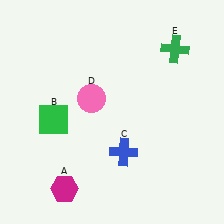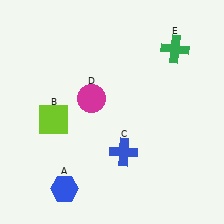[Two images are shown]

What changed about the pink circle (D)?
In Image 1, D is pink. In Image 2, it changed to magenta.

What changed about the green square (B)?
In Image 1, B is green. In Image 2, it changed to lime.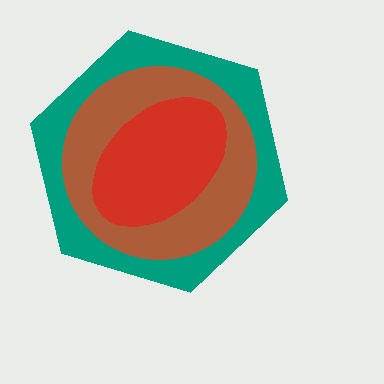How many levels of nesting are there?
3.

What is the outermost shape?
The teal hexagon.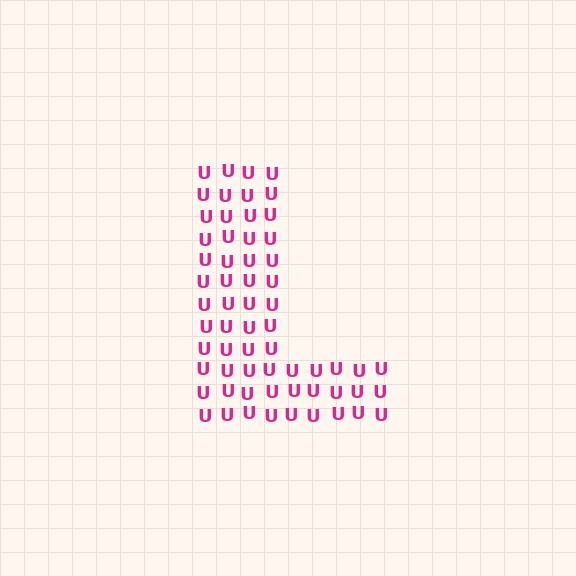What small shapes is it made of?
It is made of small letter U's.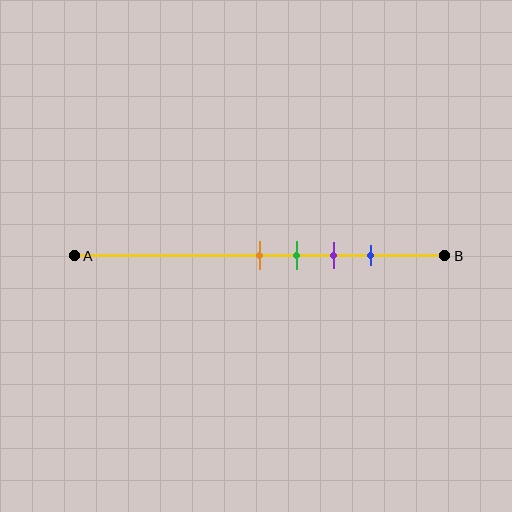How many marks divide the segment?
There are 4 marks dividing the segment.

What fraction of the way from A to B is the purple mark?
The purple mark is approximately 70% (0.7) of the way from A to B.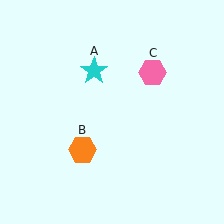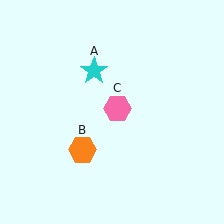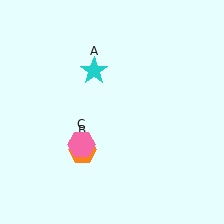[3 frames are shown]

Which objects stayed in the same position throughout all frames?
Cyan star (object A) and orange hexagon (object B) remained stationary.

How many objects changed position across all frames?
1 object changed position: pink hexagon (object C).